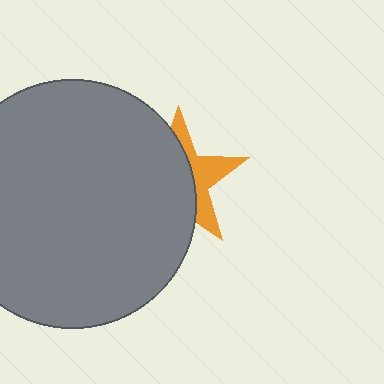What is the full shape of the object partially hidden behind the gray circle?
The partially hidden object is an orange star.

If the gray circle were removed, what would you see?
You would see the complete orange star.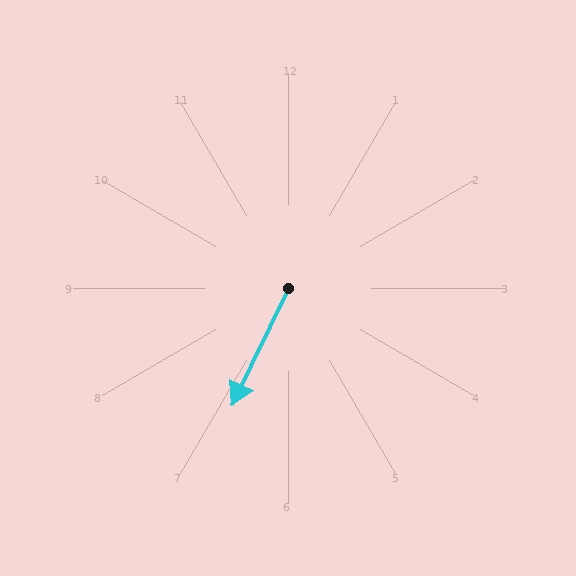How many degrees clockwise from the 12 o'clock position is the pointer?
Approximately 206 degrees.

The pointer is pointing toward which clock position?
Roughly 7 o'clock.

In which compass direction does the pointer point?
Southwest.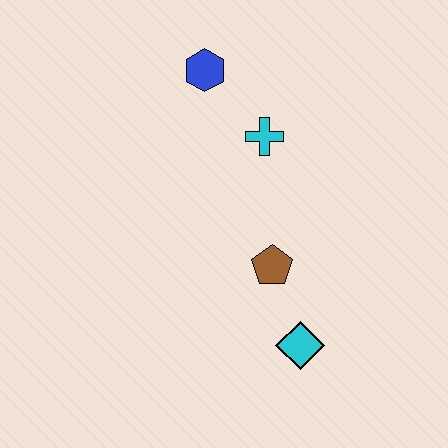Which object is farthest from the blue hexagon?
The cyan diamond is farthest from the blue hexagon.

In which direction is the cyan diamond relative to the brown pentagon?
The cyan diamond is below the brown pentagon.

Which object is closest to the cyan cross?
The blue hexagon is closest to the cyan cross.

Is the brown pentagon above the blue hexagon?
No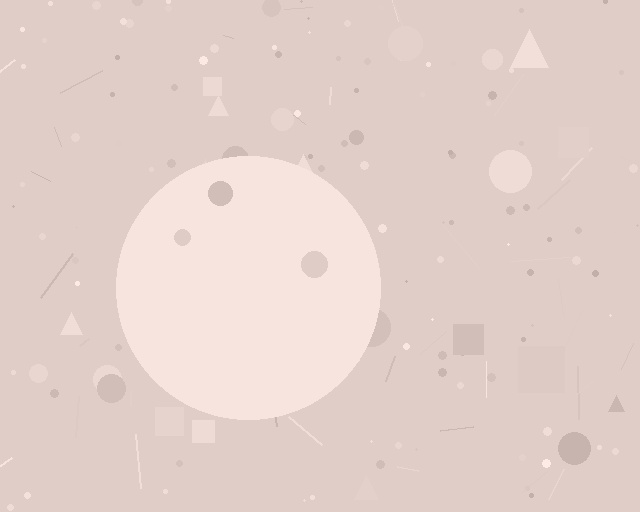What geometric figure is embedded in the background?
A circle is embedded in the background.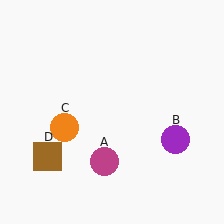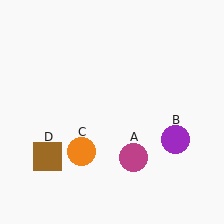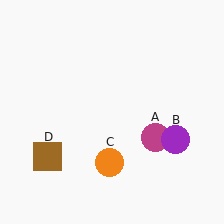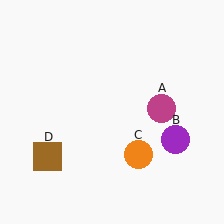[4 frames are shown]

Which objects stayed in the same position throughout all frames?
Purple circle (object B) and brown square (object D) remained stationary.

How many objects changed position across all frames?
2 objects changed position: magenta circle (object A), orange circle (object C).